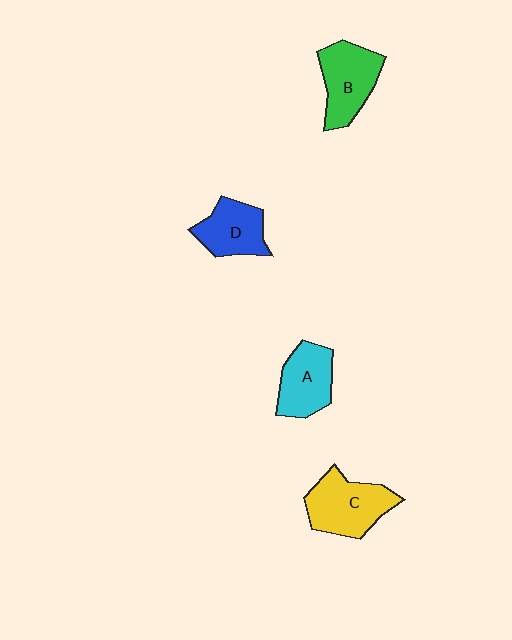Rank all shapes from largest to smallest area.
From largest to smallest: C (yellow), B (green), A (cyan), D (blue).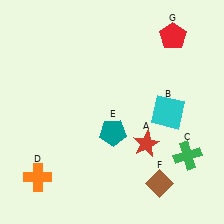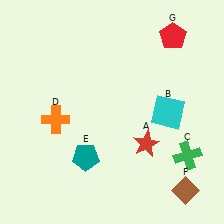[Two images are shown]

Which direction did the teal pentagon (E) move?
The teal pentagon (E) moved left.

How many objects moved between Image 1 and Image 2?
3 objects moved between the two images.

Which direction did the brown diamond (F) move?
The brown diamond (F) moved right.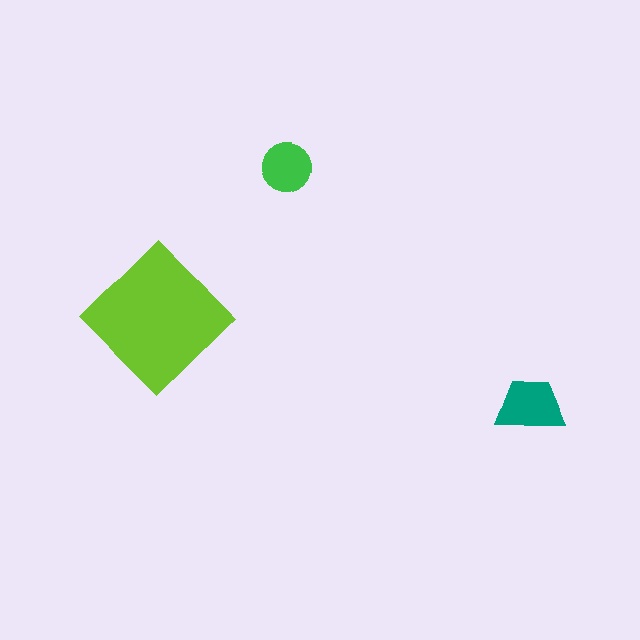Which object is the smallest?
The green circle.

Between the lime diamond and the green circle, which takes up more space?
The lime diamond.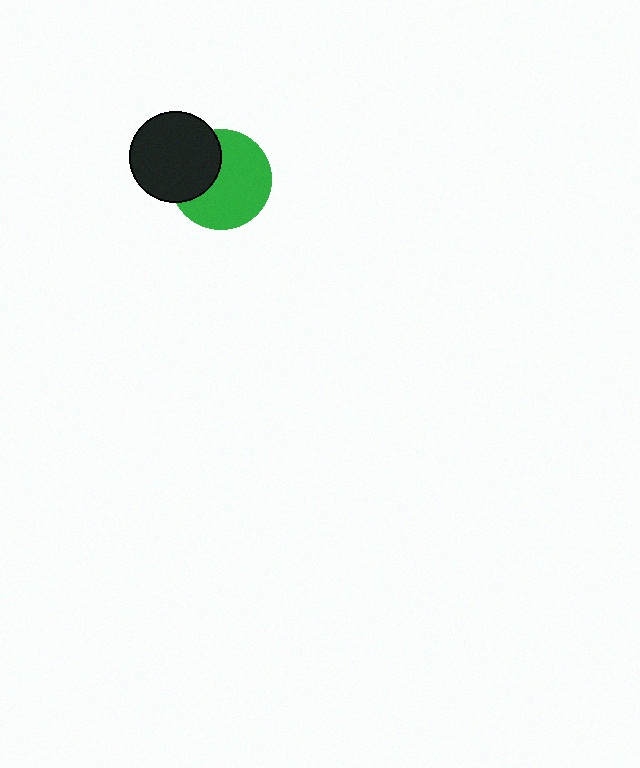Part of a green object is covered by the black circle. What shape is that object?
It is a circle.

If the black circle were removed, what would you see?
You would see the complete green circle.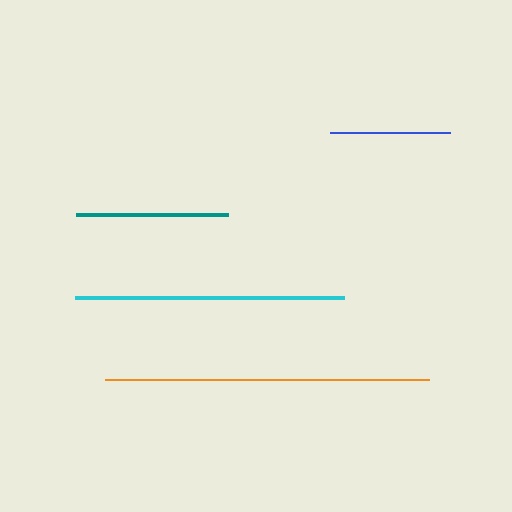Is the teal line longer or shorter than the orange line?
The orange line is longer than the teal line.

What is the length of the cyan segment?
The cyan segment is approximately 269 pixels long.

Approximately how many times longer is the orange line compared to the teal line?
The orange line is approximately 2.1 times the length of the teal line.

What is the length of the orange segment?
The orange segment is approximately 324 pixels long.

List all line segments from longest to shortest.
From longest to shortest: orange, cyan, teal, blue.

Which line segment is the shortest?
The blue line is the shortest at approximately 120 pixels.